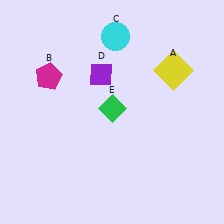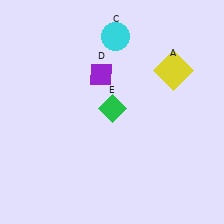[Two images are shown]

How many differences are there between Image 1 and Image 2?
There is 1 difference between the two images.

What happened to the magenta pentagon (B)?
The magenta pentagon (B) was removed in Image 2. It was in the top-left area of Image 1.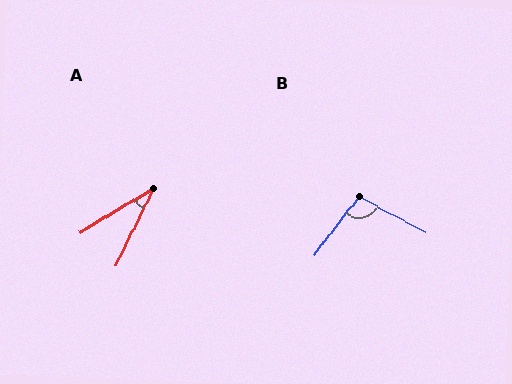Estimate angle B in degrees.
Approximately 98 degrees.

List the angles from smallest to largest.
A (33°), B (98°).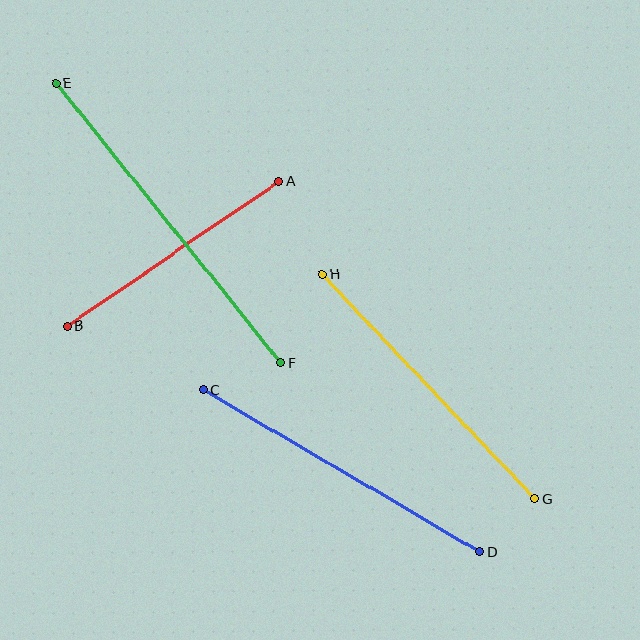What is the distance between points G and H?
The distance is approximately 309 pixels.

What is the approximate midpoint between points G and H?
The midpoint is at approximately (428, 386) pixels.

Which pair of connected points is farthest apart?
Points E and F are farthest apart.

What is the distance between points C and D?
The distance is approximately 321 pixels.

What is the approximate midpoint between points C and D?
The midpoint is at approximately (342, 471) pixels.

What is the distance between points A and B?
The distance is approximately 256 pixels.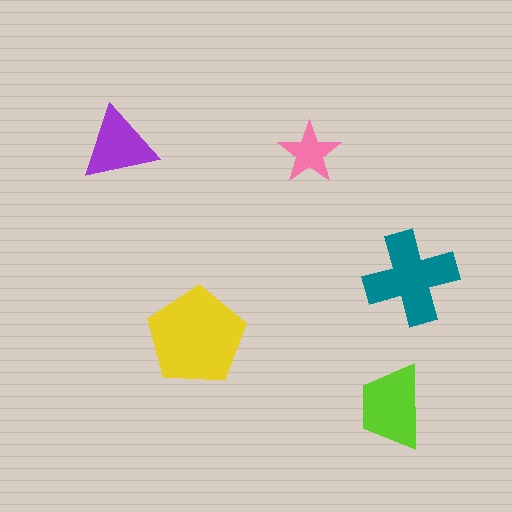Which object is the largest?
The yellow pentagon.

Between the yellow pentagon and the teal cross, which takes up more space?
The yellow pentagon.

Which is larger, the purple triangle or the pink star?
The purple triangle.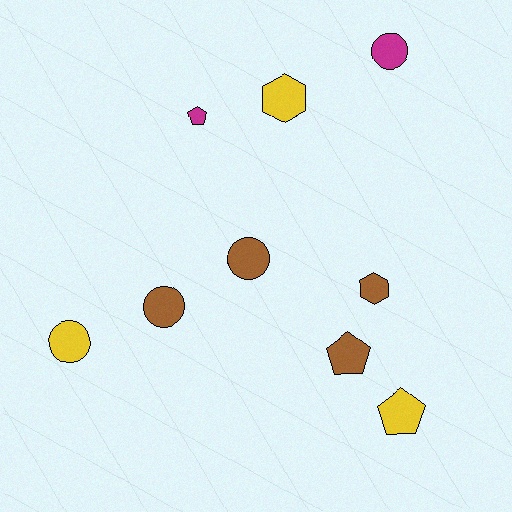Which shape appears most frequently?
Circle, with 4 objects.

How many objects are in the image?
There are 9 objects.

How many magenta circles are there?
There is 1 magenta circle.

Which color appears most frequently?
Brown, with 4 objects.